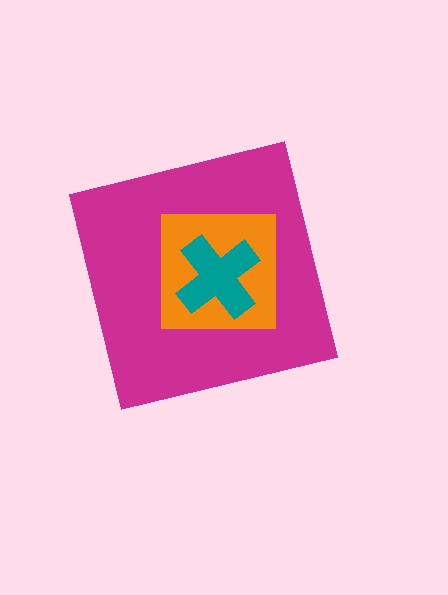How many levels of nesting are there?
3.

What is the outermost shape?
The magenta square.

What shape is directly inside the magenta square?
The orange square.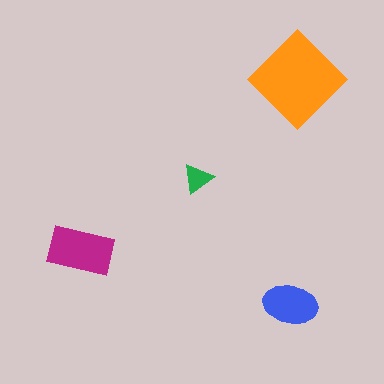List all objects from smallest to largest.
The green triangle, the blue ellipse, the magenta rectangle, the orange diamond.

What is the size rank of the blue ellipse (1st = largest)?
3rd.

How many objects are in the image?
There are 4 objects in the image.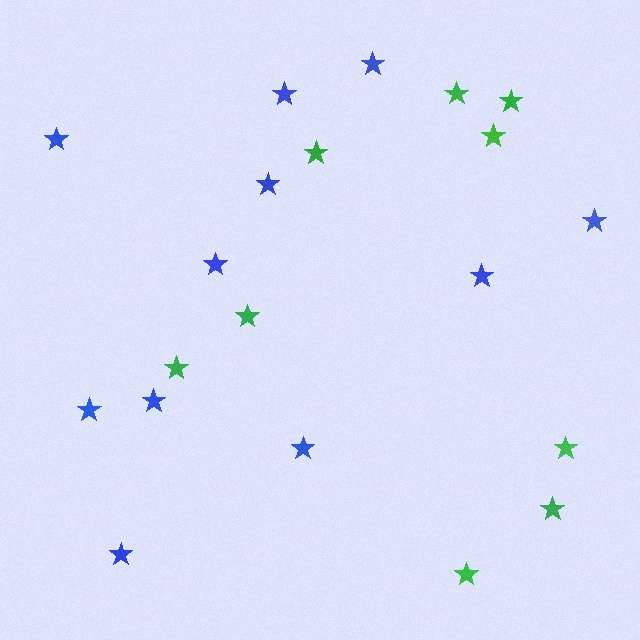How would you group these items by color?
There are 2 groups: one group of green stars (9) and one group of blue stars (11).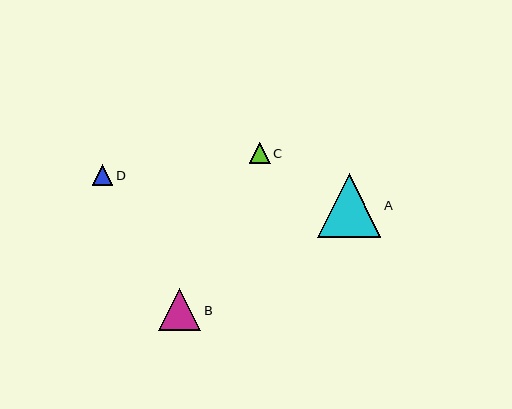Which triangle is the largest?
Triangle A is the largest with a size of approximately 63 pixels.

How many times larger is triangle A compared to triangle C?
Triangle A is approximately 3.1 times the size of triangle C.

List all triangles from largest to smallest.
From largest to smallest: A, B, D, C.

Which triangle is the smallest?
Triangle C is the smallest with a size of approximately 21 pixels.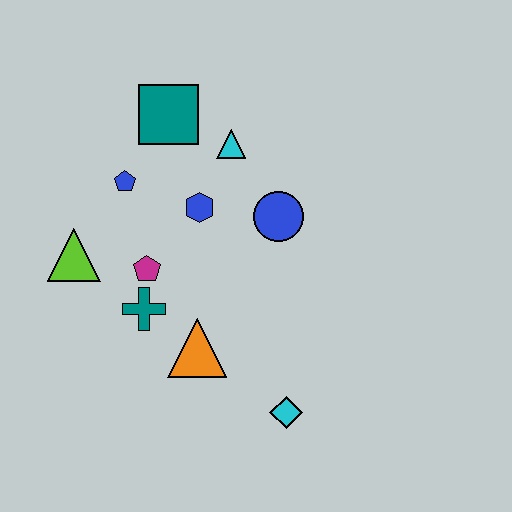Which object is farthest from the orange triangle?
The teal square is farthest from the orange triangle.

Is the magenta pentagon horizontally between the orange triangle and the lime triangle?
Yes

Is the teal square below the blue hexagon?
No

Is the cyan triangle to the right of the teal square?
Yes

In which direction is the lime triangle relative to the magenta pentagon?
The lime triangle is to the left of the magenta pentagon.